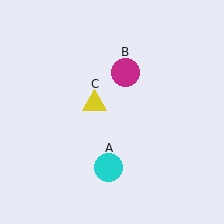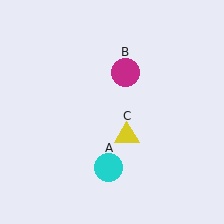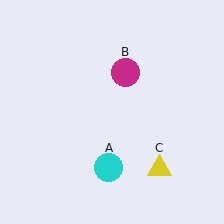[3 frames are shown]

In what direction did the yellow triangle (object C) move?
The yellow triangle (object C) moved down and to the right.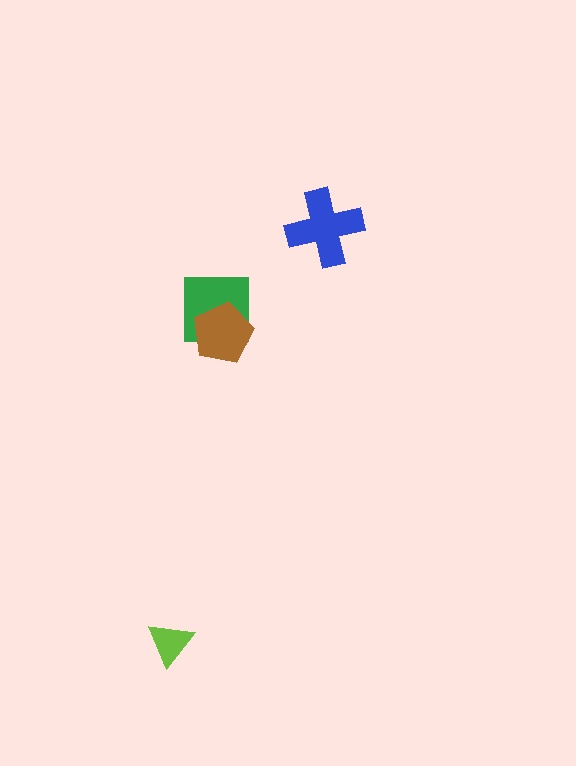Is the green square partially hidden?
Yes, it is partially covered by another shape.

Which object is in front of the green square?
The brown pentagon is in front of the green square.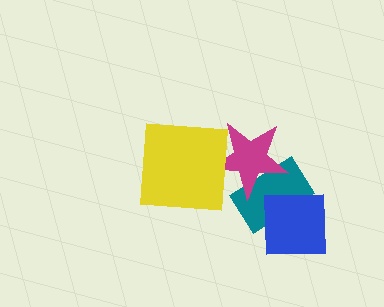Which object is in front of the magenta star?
The yellow square is in front of the magenta star.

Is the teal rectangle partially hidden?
Yes, it is partially covered by another shape.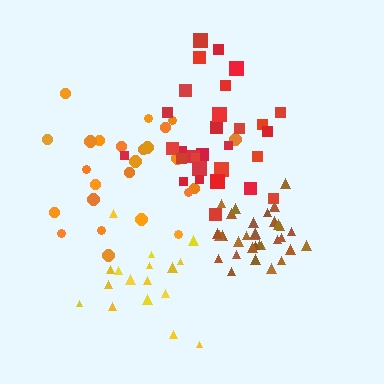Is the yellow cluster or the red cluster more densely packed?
Red.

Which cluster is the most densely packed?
Brown.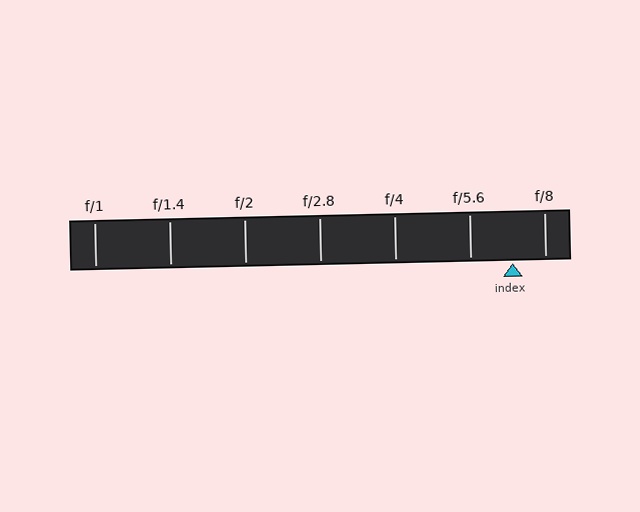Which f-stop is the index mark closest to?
The index mark is closest to f/8.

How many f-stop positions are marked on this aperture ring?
There are 7 f-stop positions marked.